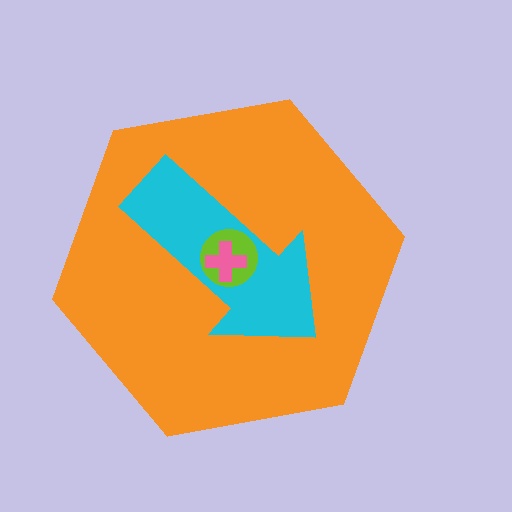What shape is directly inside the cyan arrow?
The lime circle.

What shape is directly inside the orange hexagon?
The cyan arrow.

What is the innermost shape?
The pink cross.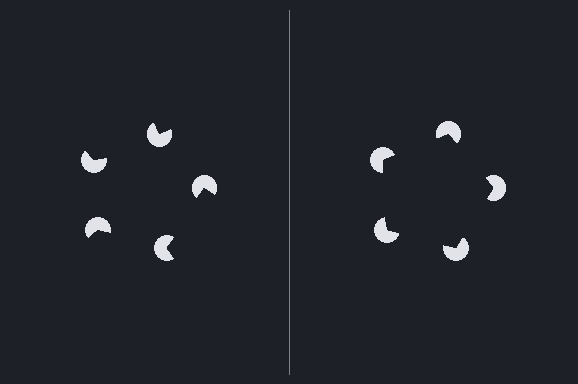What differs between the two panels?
The pac-man discs are positioned identically on both sides; only the wedge orientations differ. On the right they align to a pentagon; on the left they are misaligned.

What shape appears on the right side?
An illusory pentagon.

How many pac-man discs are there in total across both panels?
10 — 5 on each side.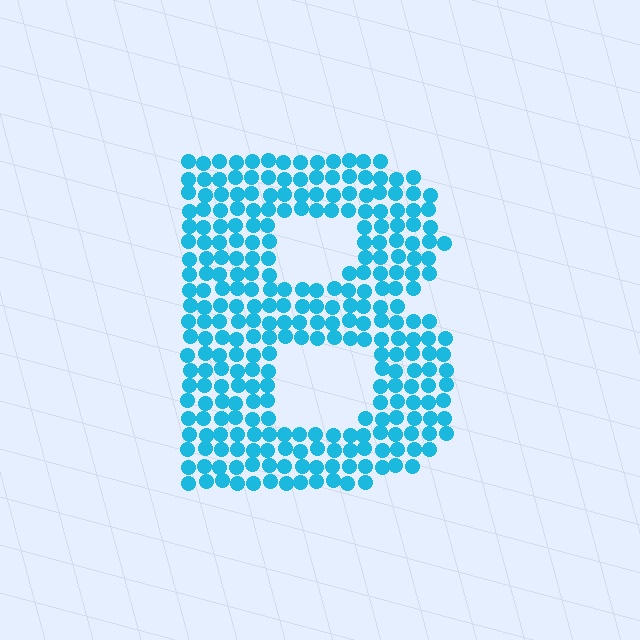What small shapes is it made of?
It is made of small circles.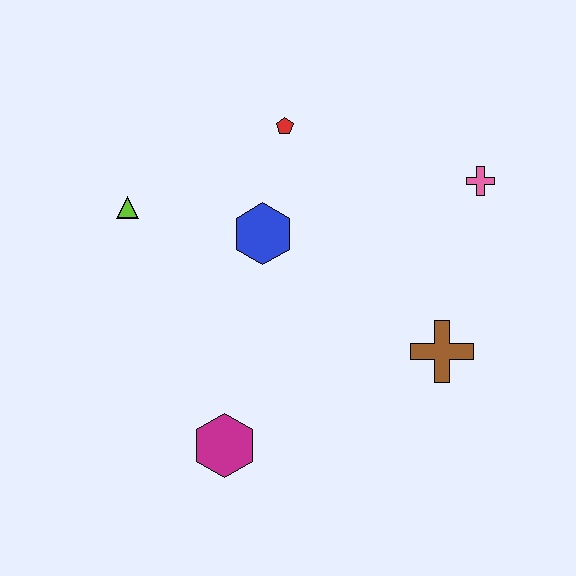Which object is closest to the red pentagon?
The blue hexagon is closest to the red pentagon.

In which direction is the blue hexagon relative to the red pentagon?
The blue hexagon is below the red pentagon.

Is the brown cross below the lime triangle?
Yes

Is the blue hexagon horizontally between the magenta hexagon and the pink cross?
Yes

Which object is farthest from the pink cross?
The magenta hexagon is farthest from the pink cross.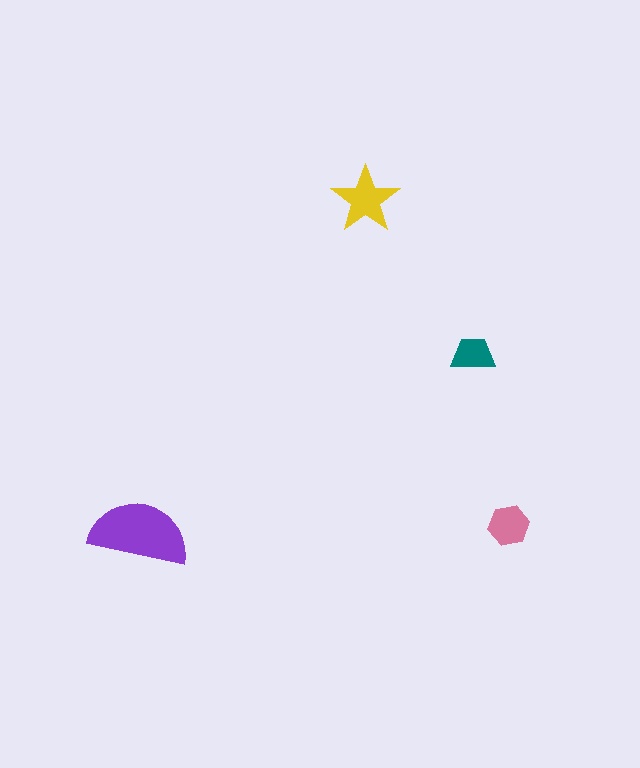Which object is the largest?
The purple semicircle.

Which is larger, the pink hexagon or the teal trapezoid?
The pink hexagon.